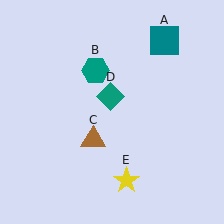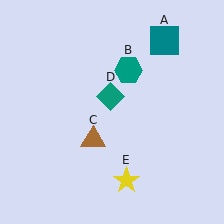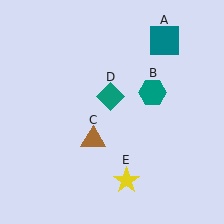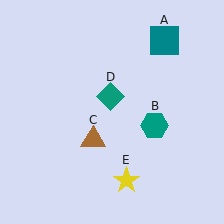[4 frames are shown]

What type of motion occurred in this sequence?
The teal hexagon (object B) rotated clockwise around the center of the scene.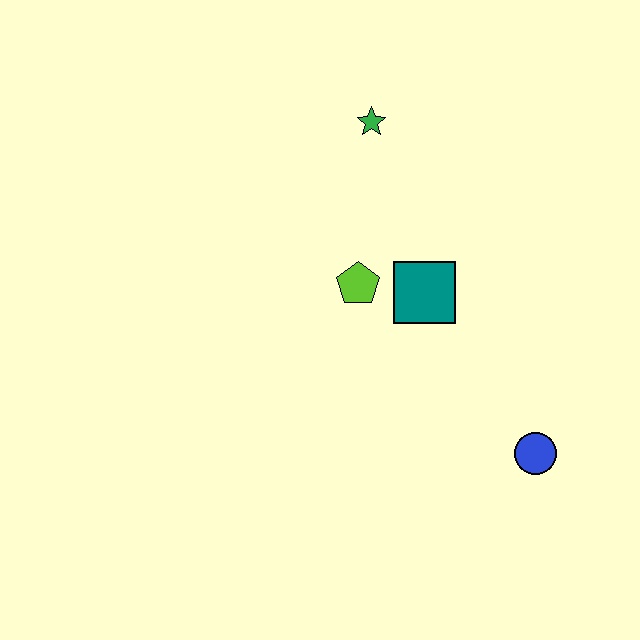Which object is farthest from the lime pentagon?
The blue circle is farthest from the lime pentagon.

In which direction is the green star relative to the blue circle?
The green star is above the blue circle.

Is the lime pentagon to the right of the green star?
No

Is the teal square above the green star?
No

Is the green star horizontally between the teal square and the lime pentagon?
Yes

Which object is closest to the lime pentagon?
The teal square is closest to the lime pentagon.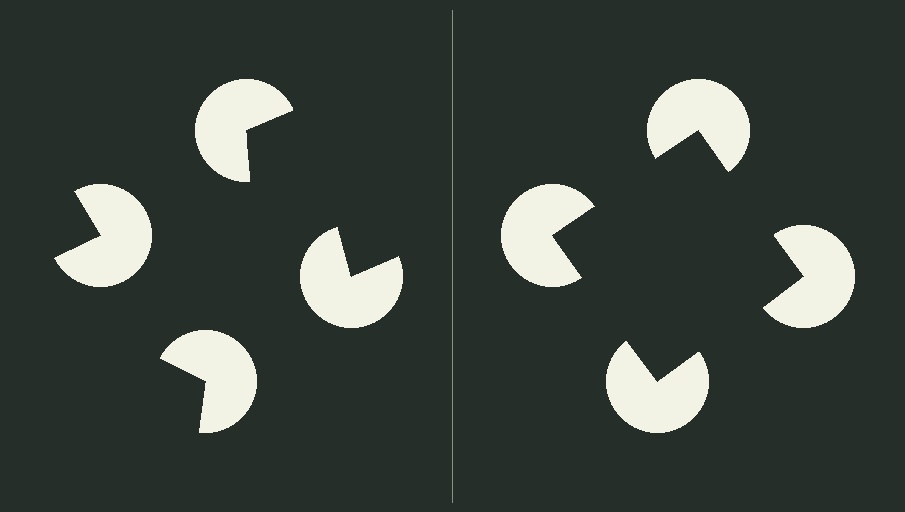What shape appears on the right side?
An illusory square.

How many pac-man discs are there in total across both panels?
8 — 4 on each side.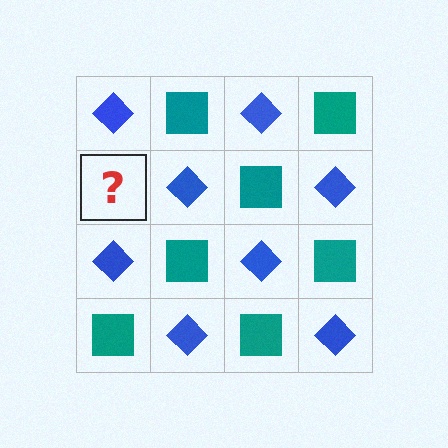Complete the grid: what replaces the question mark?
The question mark should be replaced with a teal square.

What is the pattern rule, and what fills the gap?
The rule is that it alternates blue diamond and teal square in a checkerboard pattern. The gap should be filled with a teal square.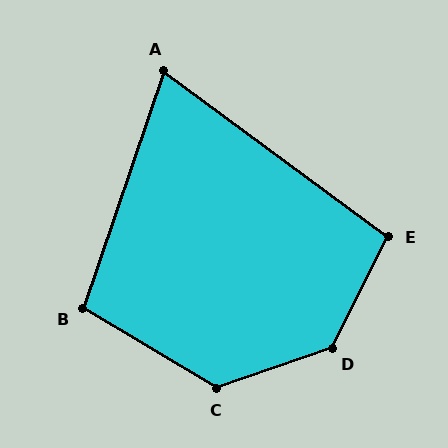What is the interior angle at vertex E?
Approximately 100 degrees (obtuse).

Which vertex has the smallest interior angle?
A, at approximately 72 degrees.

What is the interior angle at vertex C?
Approximately 130 degrees (obtuse).